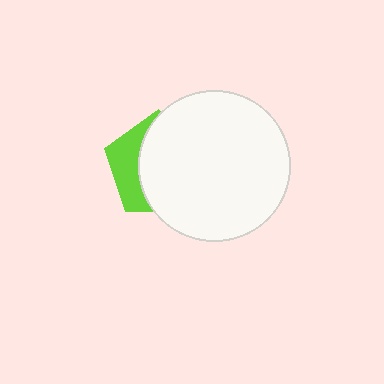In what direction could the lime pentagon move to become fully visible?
The lime pentagon could move left. That would shift it out from behind the white circle entirely.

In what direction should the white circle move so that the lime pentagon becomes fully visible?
The white circle should move right. That is the shortest direction to clear the overlap and leave the lime pentagon fully visible.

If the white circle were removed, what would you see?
You would see the complete lime pentagon.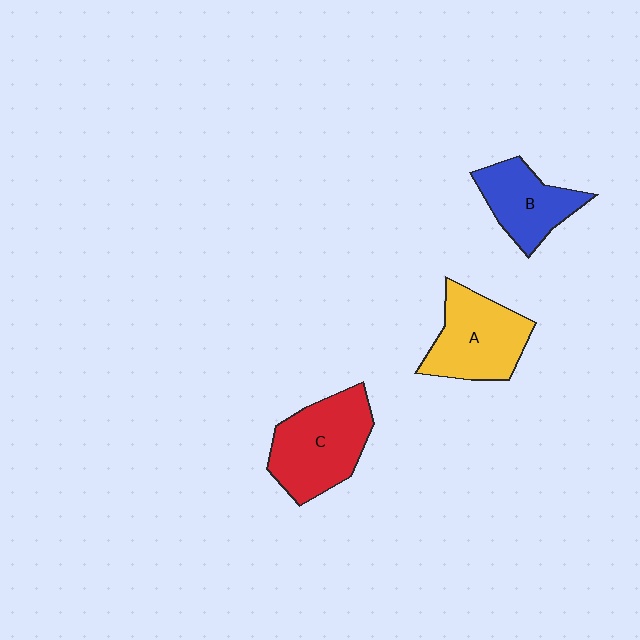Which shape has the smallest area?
Shape B (blue).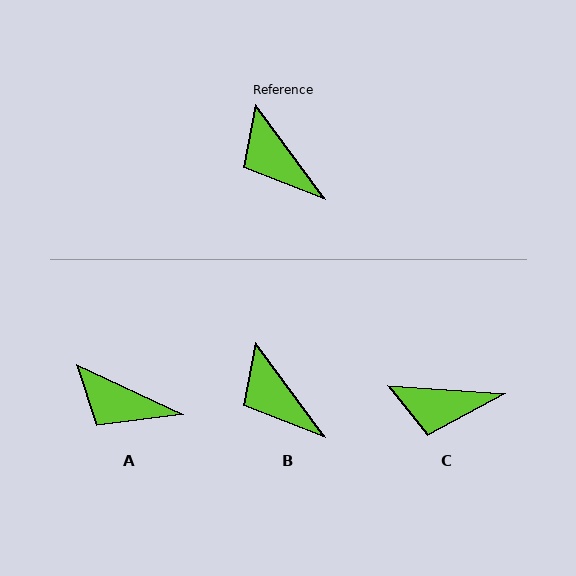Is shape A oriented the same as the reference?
No, it is off by about 29 degrees.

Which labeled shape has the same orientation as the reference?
B.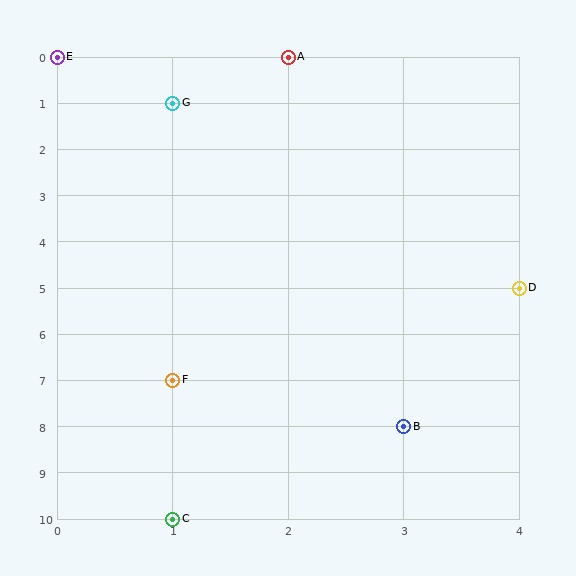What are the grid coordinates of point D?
Point D is at grid coordinates (4, 5).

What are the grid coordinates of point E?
Point E is at grid coordinates (0, 0).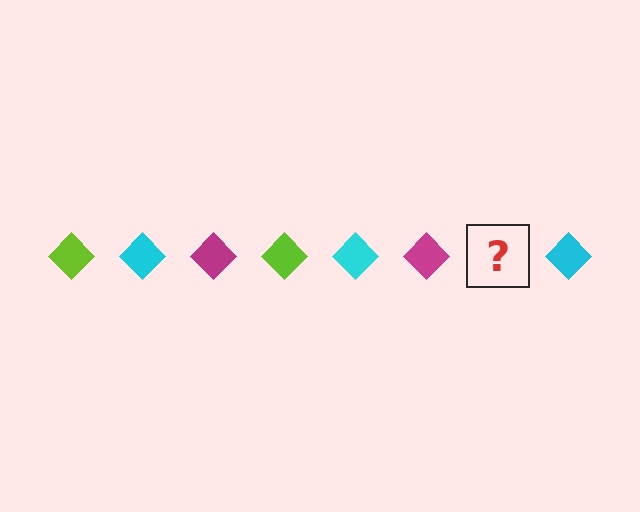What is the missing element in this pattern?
The missing element is a lime diamond.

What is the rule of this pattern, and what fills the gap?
The rule is that the pattern cycles through lime, cyan, magenta diamonds. The gap should be filled with a lime diamond.